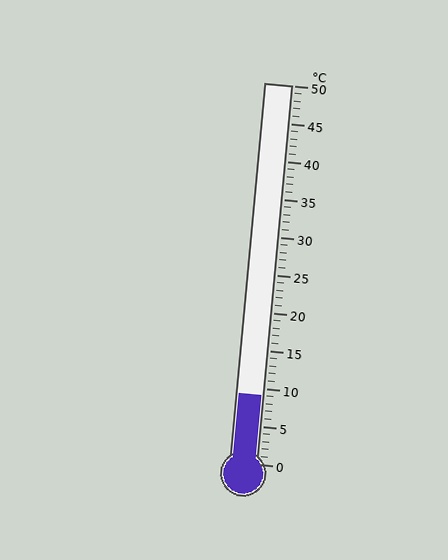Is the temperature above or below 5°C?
The temperature is above 5°C.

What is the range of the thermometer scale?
The thermometer scale ranges from 0°C to 50°C.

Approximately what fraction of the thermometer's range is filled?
The thermometer is filled to approximately 20% of its range.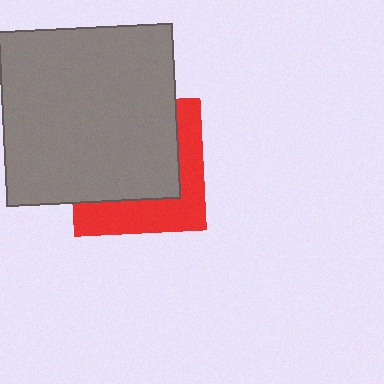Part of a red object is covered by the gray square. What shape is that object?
It is a square.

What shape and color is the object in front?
The object in front is a gray square.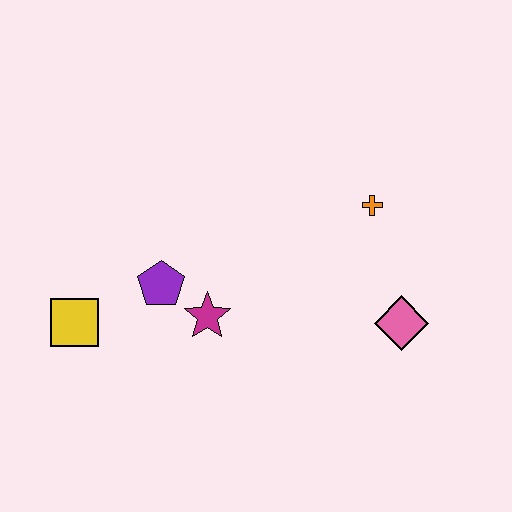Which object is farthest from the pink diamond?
The yellow square is farthest from the pink diamond.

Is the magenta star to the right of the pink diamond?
No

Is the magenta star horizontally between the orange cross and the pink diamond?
No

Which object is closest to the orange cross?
The pink diamond is closest to the orange cross.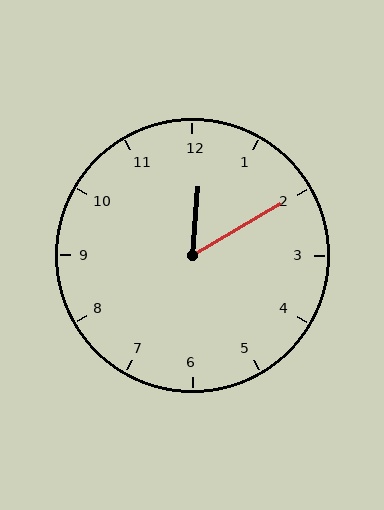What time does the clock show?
12:10.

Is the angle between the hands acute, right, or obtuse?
It is acute.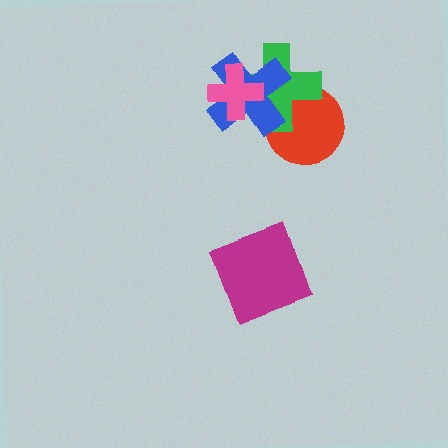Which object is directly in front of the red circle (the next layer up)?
The green cross is directly in front of the red circle.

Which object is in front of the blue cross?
The pink cross is in front of the blue cross.